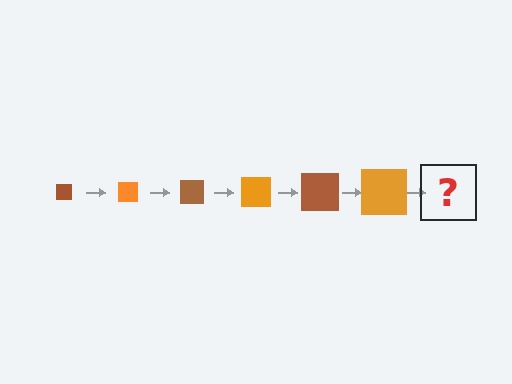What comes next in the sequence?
The next element should be a brown square, larger than the previous one.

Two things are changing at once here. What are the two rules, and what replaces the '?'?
The two rules are that the square grows larger each step and the color cycles through brown and orange. The '?' should be a brown square, larger than the previous one.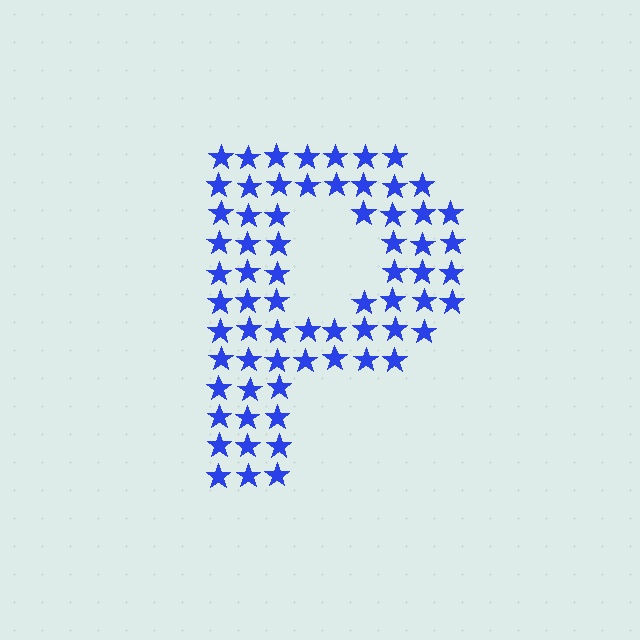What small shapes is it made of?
It is made of small stars.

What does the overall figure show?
The overall figure shows the letter P.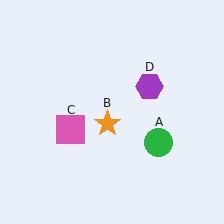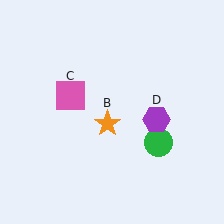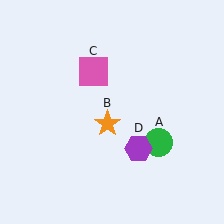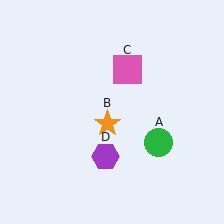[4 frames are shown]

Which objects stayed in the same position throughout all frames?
Green circle (object A) and orange star (object B) remained stationary.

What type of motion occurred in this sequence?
The pink square (object C), purple hexagon (object D) rotated clockwise around the center of the scene.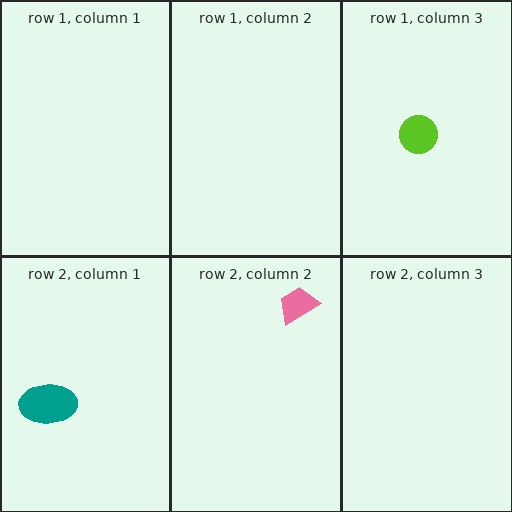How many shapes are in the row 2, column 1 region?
1.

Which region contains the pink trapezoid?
The row 2, column 2 region.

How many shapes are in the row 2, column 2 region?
1.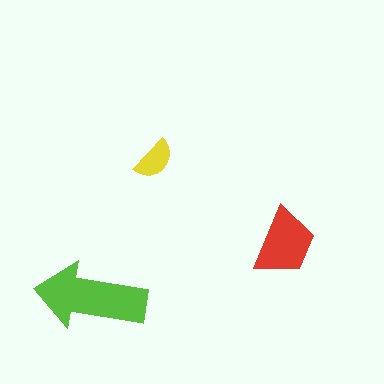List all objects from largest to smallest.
The lime arrow, the red trapezoid, the yellow semicircle.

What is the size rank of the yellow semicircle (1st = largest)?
3rd.